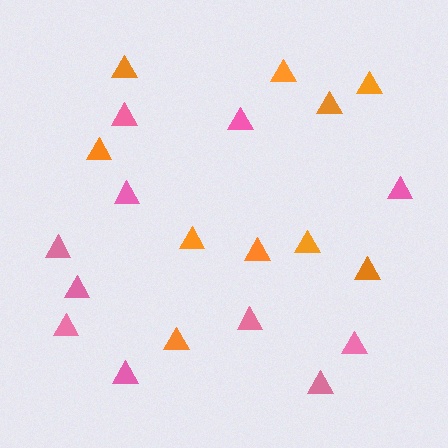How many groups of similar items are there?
There are 2 groups: one group of orange triangles (10) and one group of pink triangles (11).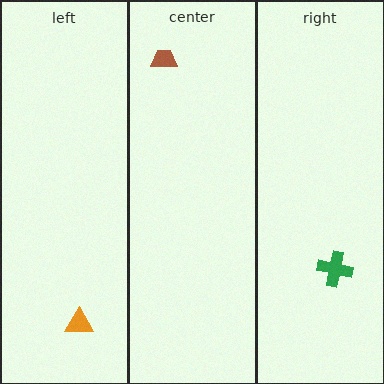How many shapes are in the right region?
1.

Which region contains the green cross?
The right region.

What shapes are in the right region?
The green cross.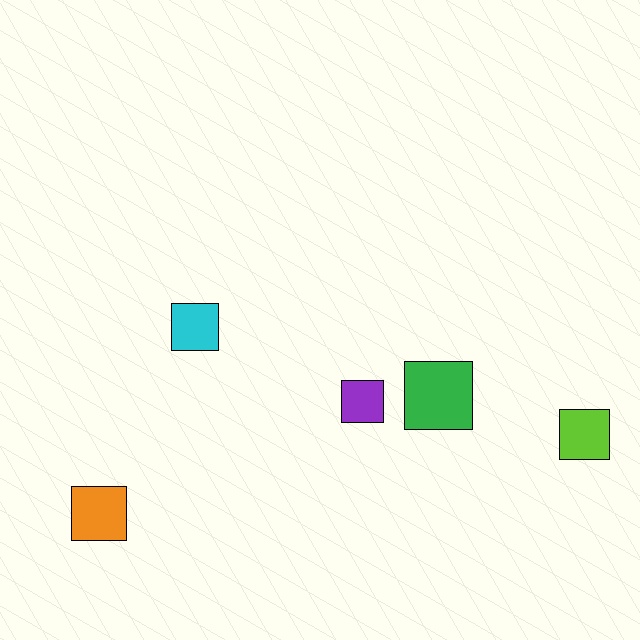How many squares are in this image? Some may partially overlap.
There are 5 squares.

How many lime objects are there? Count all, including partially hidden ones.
There is 1 lime object.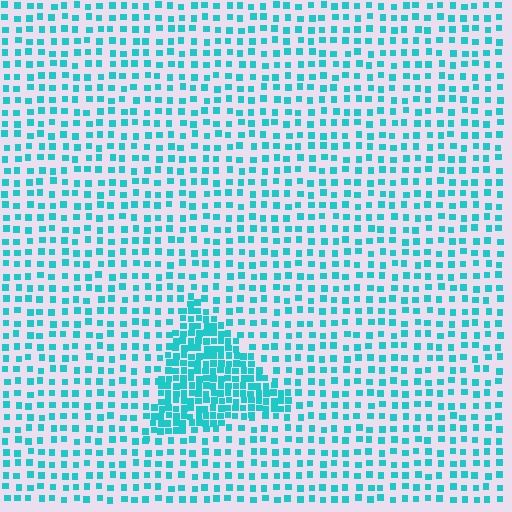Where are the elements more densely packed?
The elements are more densely packed inside the triangle boundary.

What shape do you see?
I see a triangle.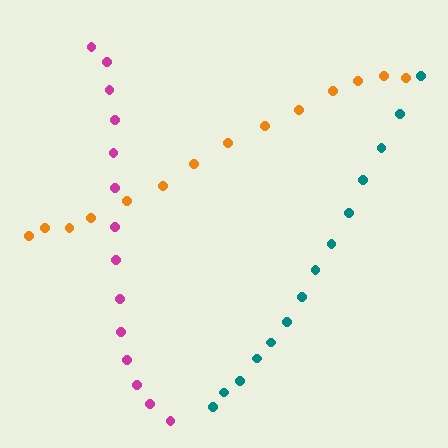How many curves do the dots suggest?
There are 3 distinct paths.